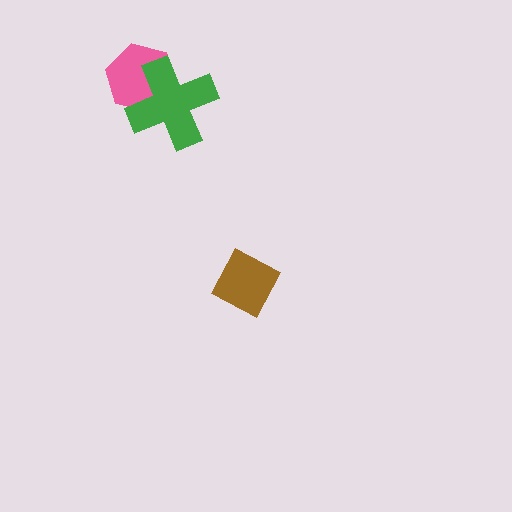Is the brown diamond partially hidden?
No, no other shape covers it.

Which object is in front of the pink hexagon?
The green cross is in front of the pink hexagon.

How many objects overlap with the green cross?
1 object overlaps with the green cross.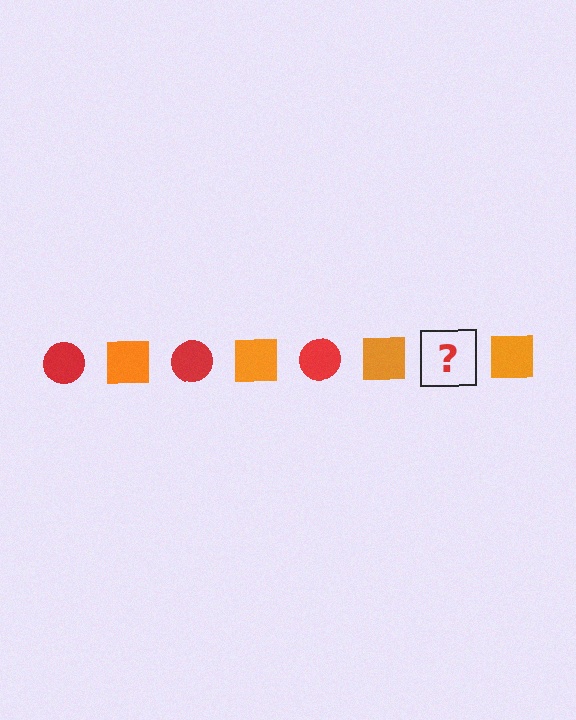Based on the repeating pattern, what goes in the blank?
The blank should be a red circle.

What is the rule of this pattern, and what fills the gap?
The rule is that the pattern alternates between red circle and orange square. The gap should be filled with a red circle.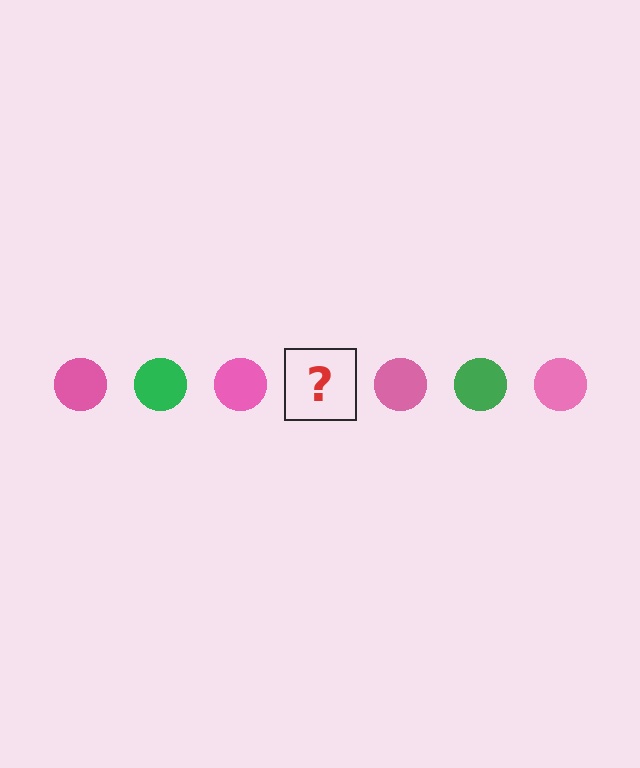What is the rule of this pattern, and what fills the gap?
The rule is that the pattern cycles through pink, green circles. The gap should be filled with a green circle.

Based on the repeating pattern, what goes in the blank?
The blank should be a green circle.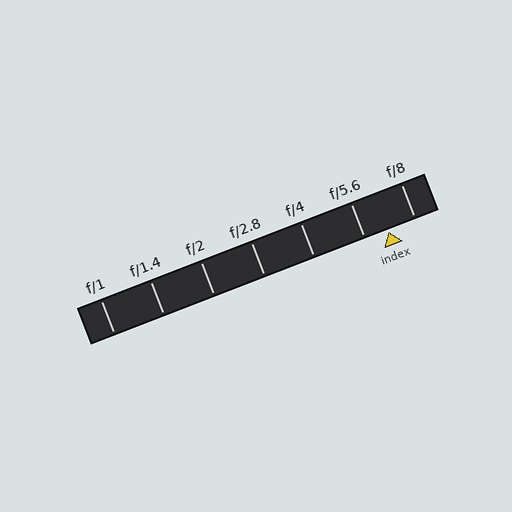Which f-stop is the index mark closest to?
The index mark is closest to f/5.6.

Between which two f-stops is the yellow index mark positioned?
The index mark is between f/5.6 and f/8.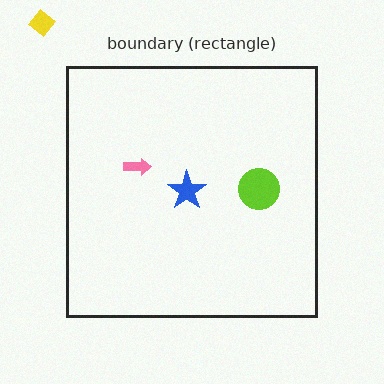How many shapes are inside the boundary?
3 inside, 1 outside.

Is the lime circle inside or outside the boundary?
Inside.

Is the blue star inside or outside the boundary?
Inside.